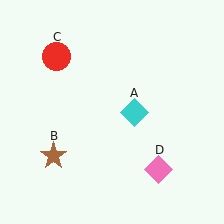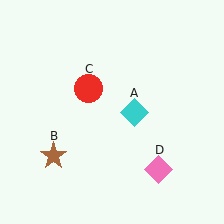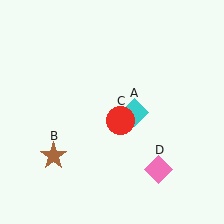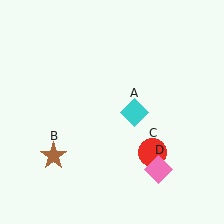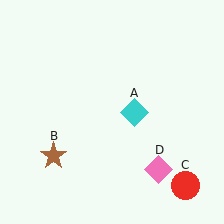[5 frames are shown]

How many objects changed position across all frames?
1 object changed position: red circle (object C).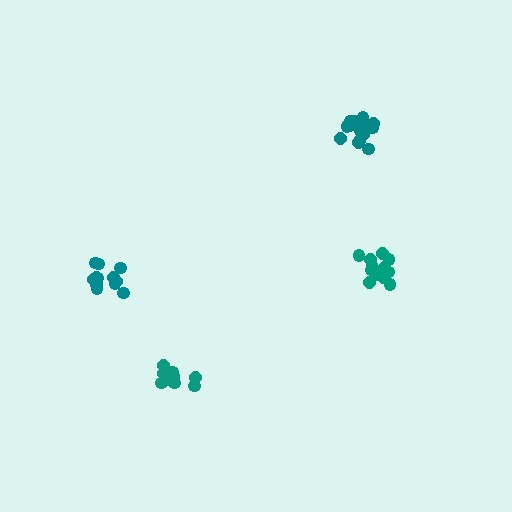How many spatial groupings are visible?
There are 4 spatial groupings.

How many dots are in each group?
Group 1: 14 dots, Group 2: 16 dots, Group 3: 10 dots, Group 4: 12 dots (52 total).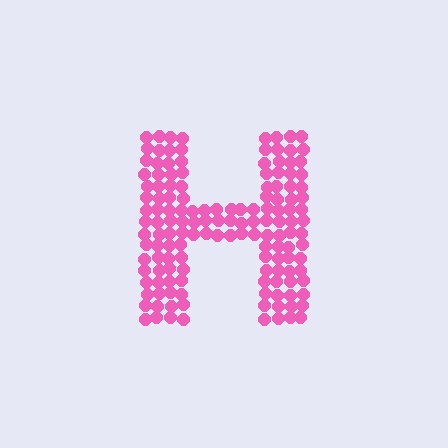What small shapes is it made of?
It is made of small circles.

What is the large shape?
The large shape is the letter H.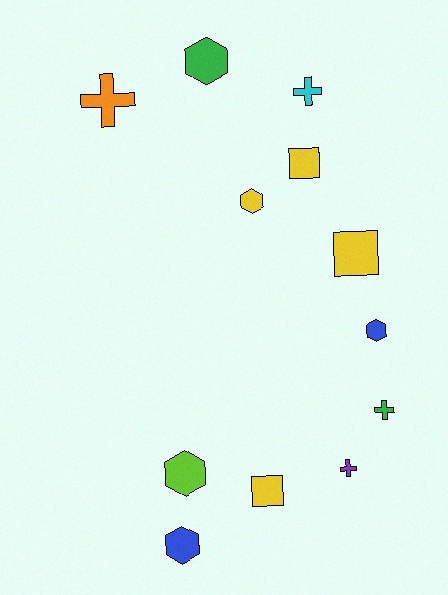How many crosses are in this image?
There are 4 crosses.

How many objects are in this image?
There are 12 objects.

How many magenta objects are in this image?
There are no magenta objects.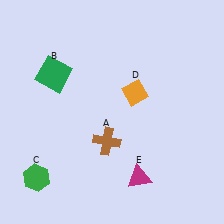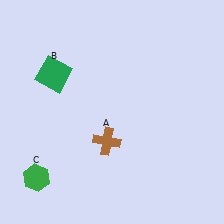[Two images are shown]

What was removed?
The orange diamond (D), the magenta triangle (E) were removed in Image 2.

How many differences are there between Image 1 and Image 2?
There are 2 differences between the two images.